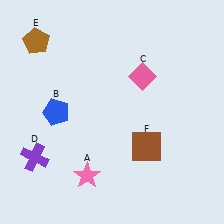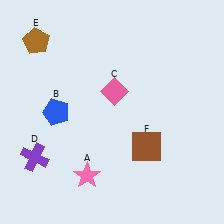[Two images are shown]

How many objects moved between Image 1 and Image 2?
1 object moved between the two images.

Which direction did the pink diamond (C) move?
The pink diamond (C) moved left.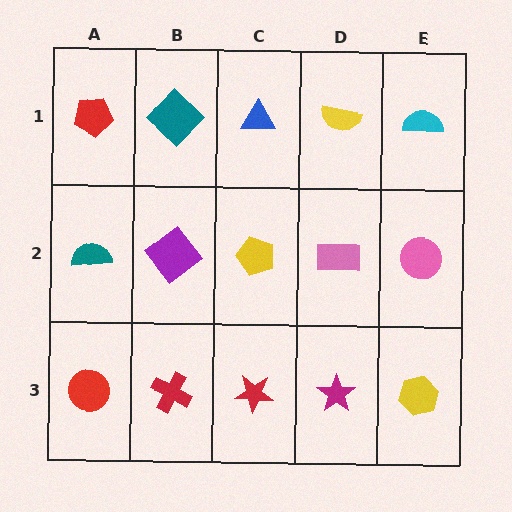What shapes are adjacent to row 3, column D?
A pink rectangle (row 2, column D), a red star (row 3, column C), a yellow hexagon (row 3, column E).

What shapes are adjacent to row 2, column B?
A teal diamond (row 1, column B), a red cross (row 3, column B), a teal semicircle (row 2, column A), a yellow pentagon (row 2, column C).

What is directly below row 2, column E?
A yellow hexagon.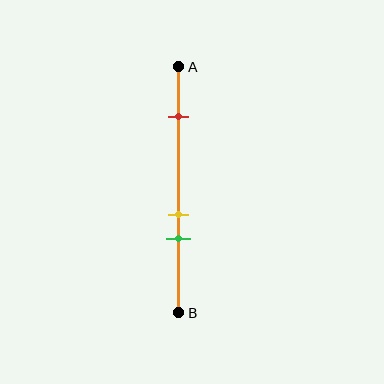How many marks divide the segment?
There are 3 marks dividing the segment.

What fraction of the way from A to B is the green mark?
The green mark is approximately 70% (0.7) of the way from A to B.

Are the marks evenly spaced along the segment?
No, the marks are not evenly spaced.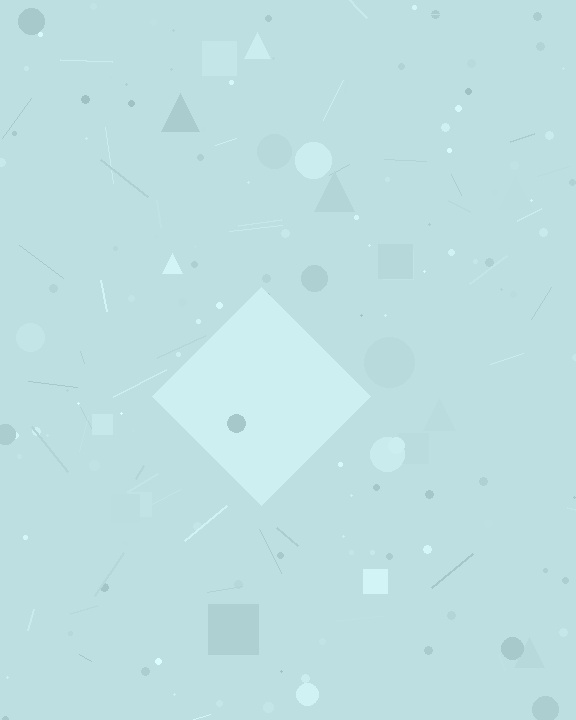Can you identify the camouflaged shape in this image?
The camouflaged shape is a diamond.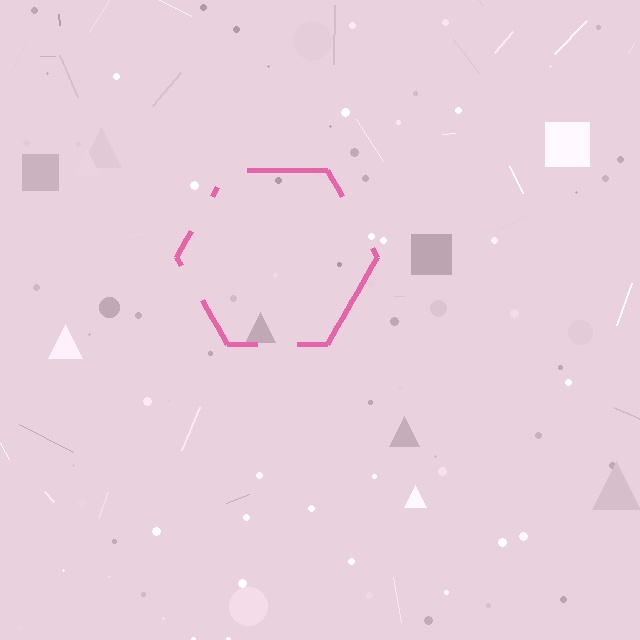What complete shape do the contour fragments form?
The contour fragments form a hexagon.